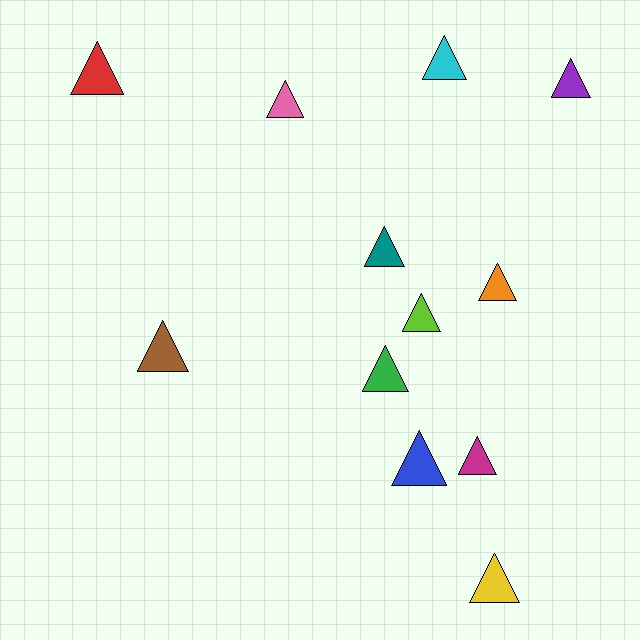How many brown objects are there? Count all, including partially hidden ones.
There is 1 brown object.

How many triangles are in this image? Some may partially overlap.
There are 12 triangles.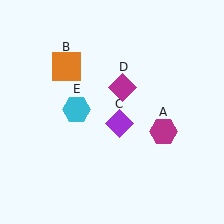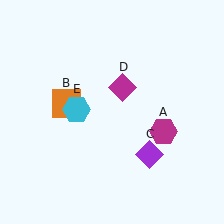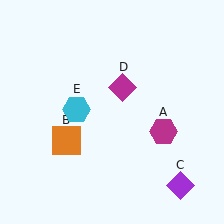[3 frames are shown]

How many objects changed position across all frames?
2 objects changed position: orange square (object B), purple diamond (object C).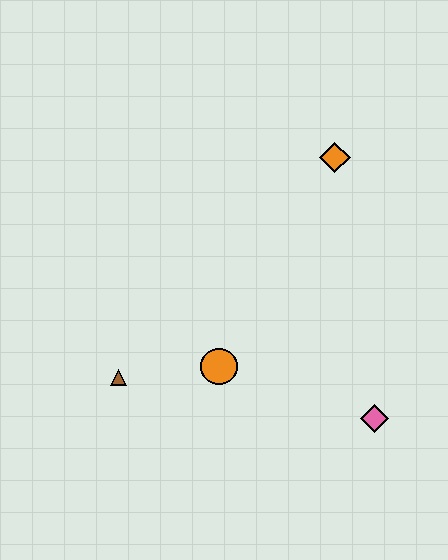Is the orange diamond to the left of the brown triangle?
No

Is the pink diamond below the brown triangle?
Yes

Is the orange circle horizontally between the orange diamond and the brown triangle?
Yes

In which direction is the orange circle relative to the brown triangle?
The orange circle is to the right of the brown triangle.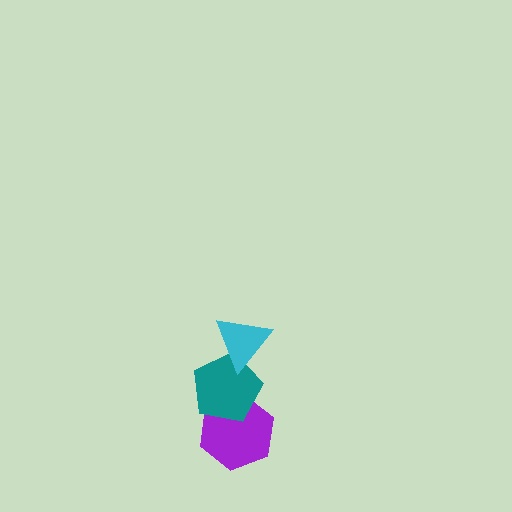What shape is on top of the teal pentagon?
The cyan triangle is on top of the teal pentagon.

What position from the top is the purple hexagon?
The purple hexagon is 3rd from the top.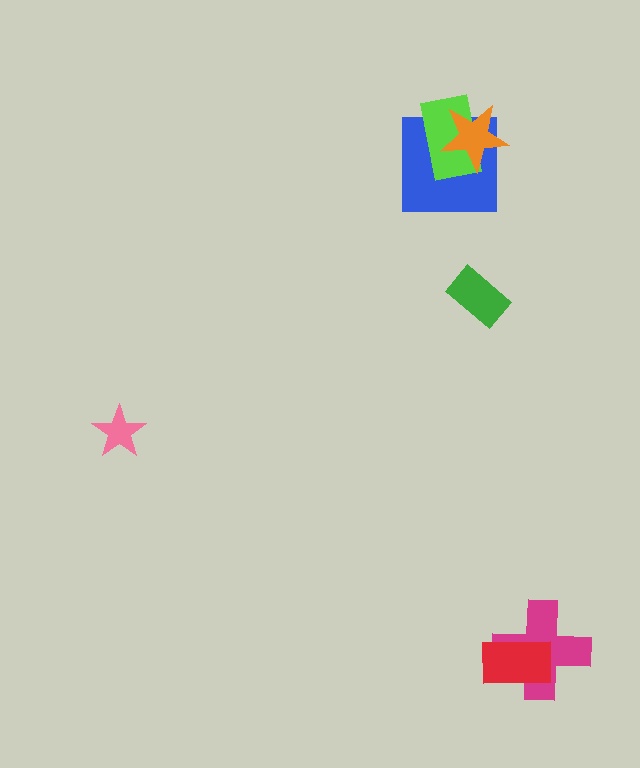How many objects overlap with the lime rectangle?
2 objects overlap with the lime rectangle.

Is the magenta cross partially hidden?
Yes, it is partially covered by another shape.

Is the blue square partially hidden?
Yes, it is partially covered by another shape.